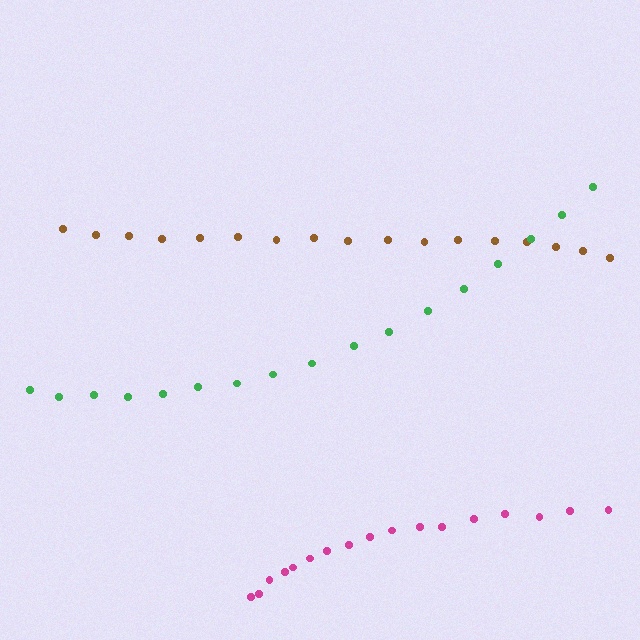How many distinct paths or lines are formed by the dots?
There are 3 distinct paths.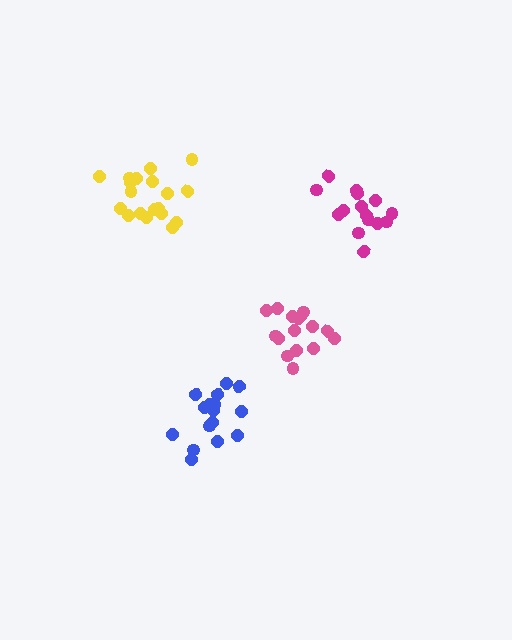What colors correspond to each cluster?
The clusters are colored: pink, magenta, blue, yellow.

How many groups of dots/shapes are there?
There are 4 groups.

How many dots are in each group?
Group 1: 16 dots, Group 2: 15 dots, Group 3: 16 dots, Group 4: 19 dots (66 total).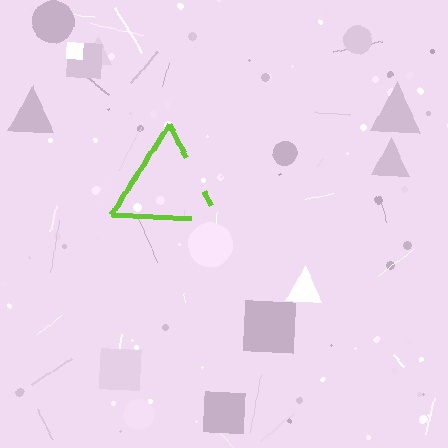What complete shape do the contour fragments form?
The contour fragments form a triangle.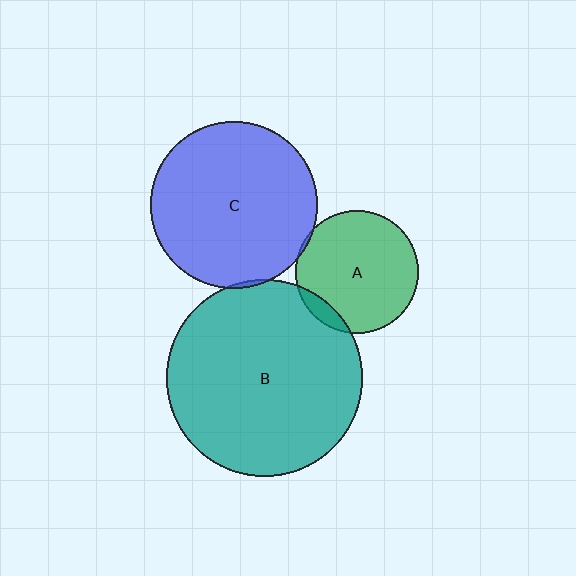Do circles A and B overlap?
Yes.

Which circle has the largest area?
Circle B (teal).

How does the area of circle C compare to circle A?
Approximately 1.8 times.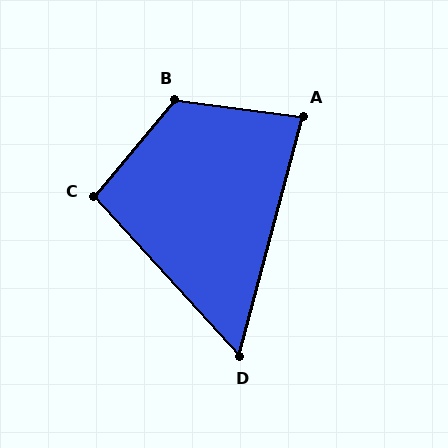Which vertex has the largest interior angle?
B, at approximately 123 degrees.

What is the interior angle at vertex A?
Approximately 83 degrees (acute).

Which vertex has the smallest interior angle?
D, at approximately 57 degrees.